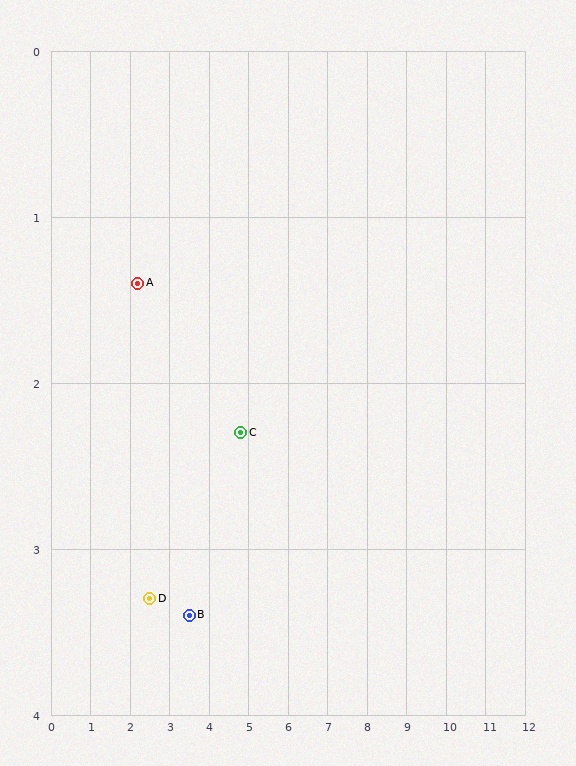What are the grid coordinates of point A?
Point A is at approximately (2.2, 1.4).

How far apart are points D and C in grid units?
Points D and C are about 2.5 grid units apart.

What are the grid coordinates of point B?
Point B is at approximately (3.5, 3.4).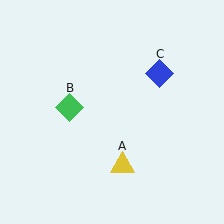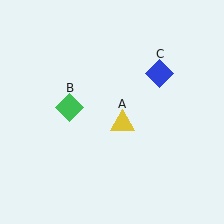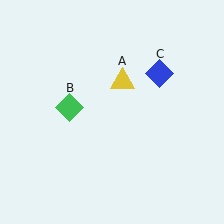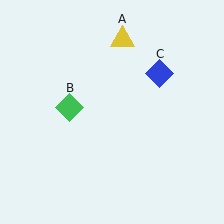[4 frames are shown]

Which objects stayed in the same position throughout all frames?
Green diamond (object B) and blue diamond (object C) remained stationary.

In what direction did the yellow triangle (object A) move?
The yellow triangle (object A) moved up.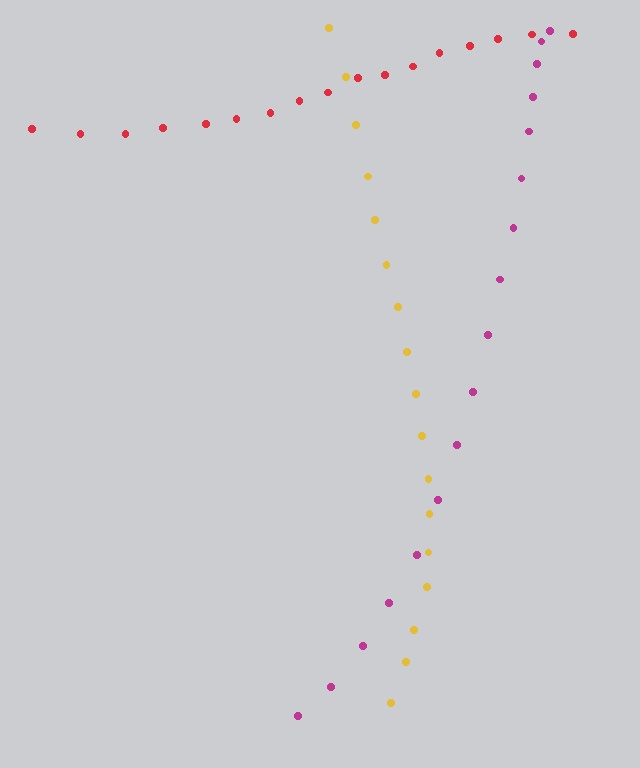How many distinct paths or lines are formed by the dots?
There are 3 distinct paths.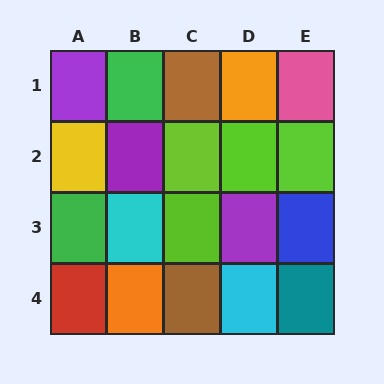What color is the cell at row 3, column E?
Blue.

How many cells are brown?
2 cells are brown.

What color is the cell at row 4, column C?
Brown.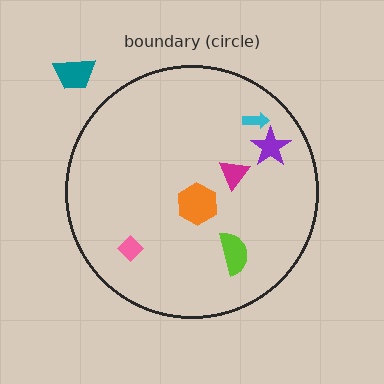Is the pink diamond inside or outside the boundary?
Inside.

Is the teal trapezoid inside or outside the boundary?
Outside.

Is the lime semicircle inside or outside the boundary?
Inside.